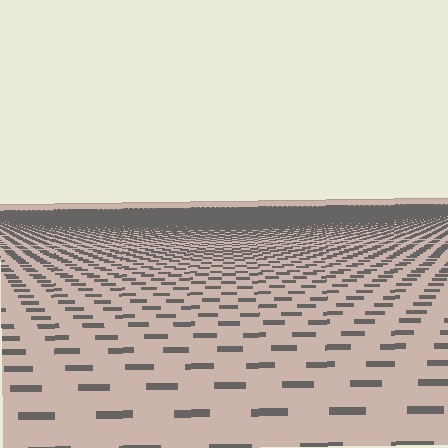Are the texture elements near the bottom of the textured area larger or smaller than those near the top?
Larger. Near the bottom, elements are closer to the viewer and appear at a bigger on-screen size.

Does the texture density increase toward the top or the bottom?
Density increases toward the top.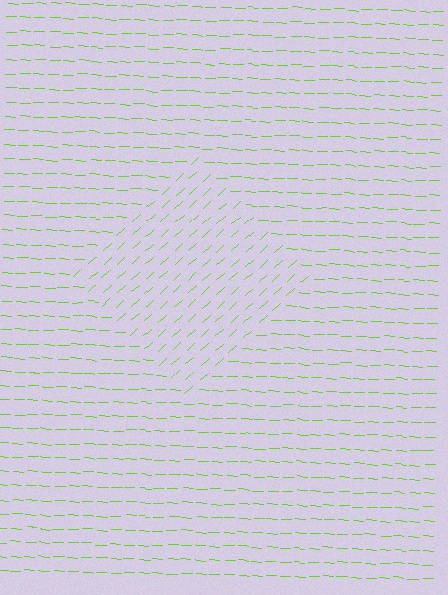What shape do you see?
I see a diamond.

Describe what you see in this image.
The image is filled with small lime line segments. A diamond region in the image has lines oriented differently from the surrounding lines, creating a visible texture boundary.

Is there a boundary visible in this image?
Yes, there is a texture boundary formed by a change in line orientation.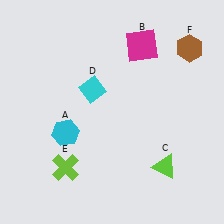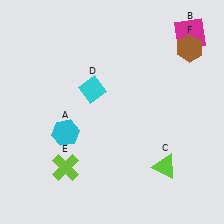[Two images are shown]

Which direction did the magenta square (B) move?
The magenta square (B) moved right.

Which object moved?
The magenta square (B) moved right.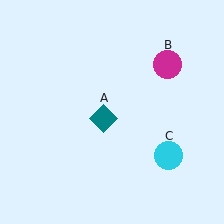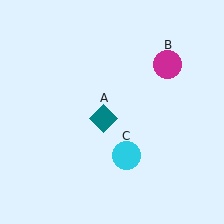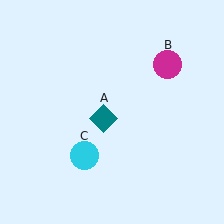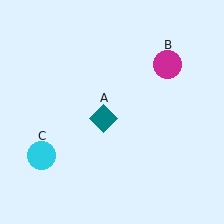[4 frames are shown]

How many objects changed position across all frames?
1 object changed position: cyan circle (object C).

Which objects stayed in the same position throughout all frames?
Teal diamond (object A) and magenta circle (object B) remained stationary.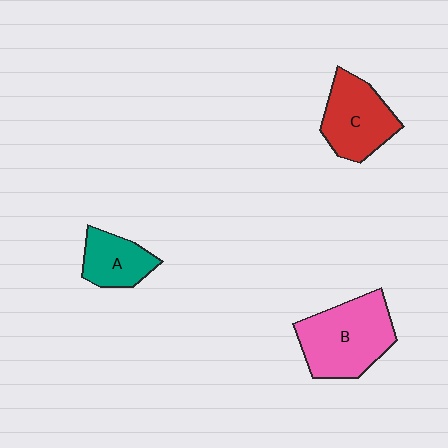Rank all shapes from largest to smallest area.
From largest to smallest: B (pink), C (red), A (teal).